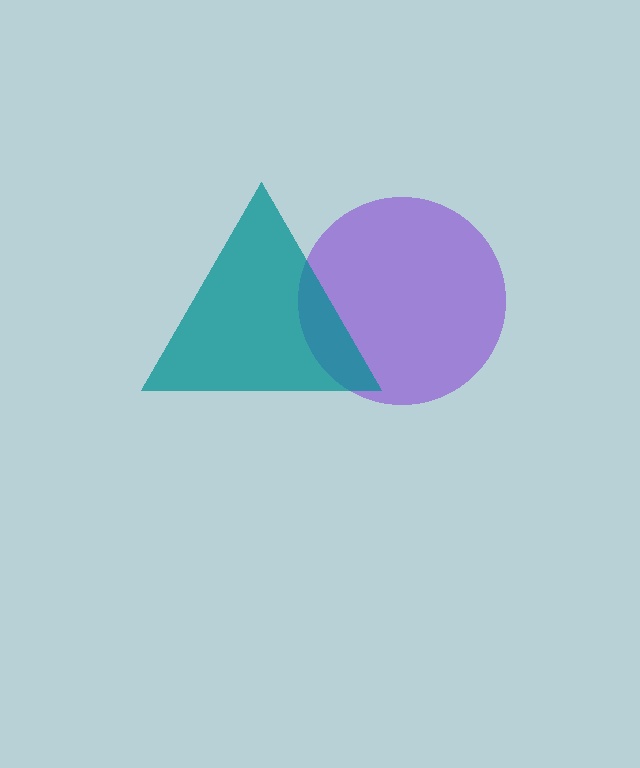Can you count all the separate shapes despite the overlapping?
Yes, there are 2 separate shapes.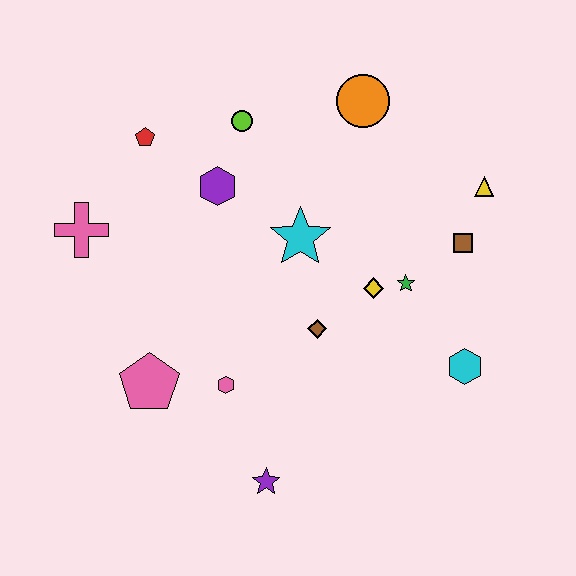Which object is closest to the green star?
The yellow diamond is closest to the green star.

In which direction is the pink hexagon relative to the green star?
The pink hexagon is to the left of the green star.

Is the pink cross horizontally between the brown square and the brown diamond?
No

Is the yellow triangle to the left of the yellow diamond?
No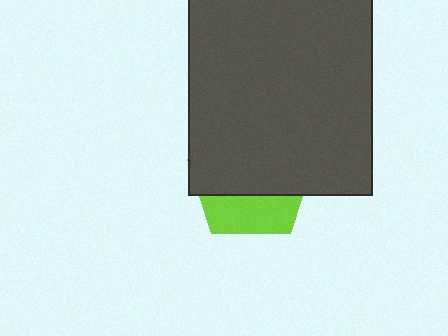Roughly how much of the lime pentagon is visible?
A small part of it is visible (roughly 33%).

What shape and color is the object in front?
The object in front is a dark gray rectangle.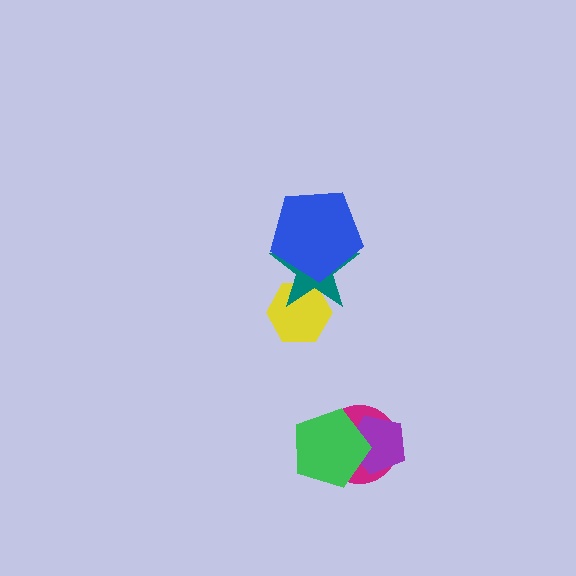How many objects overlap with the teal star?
2 objects overlap with the teal star.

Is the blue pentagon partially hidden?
No, no other shape covers it.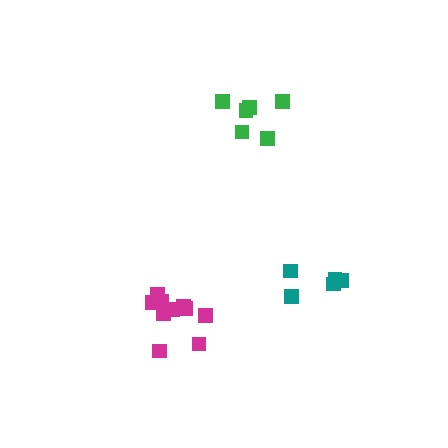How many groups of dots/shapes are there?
There are 3 groups.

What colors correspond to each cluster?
The clusters are colored: teal, green, magenta.